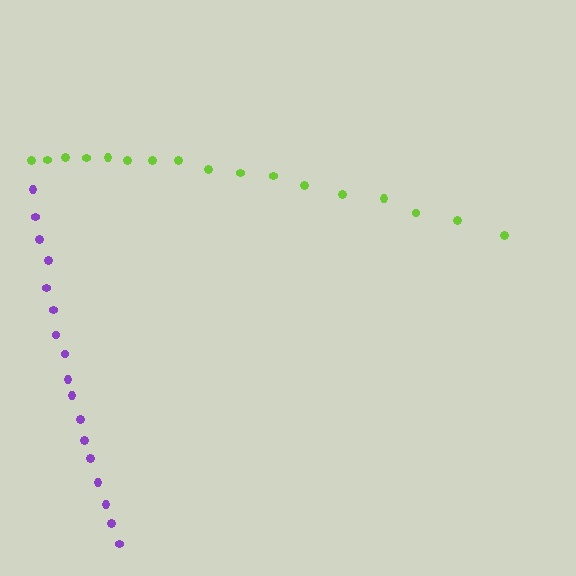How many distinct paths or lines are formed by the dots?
There are 2 distinct paths.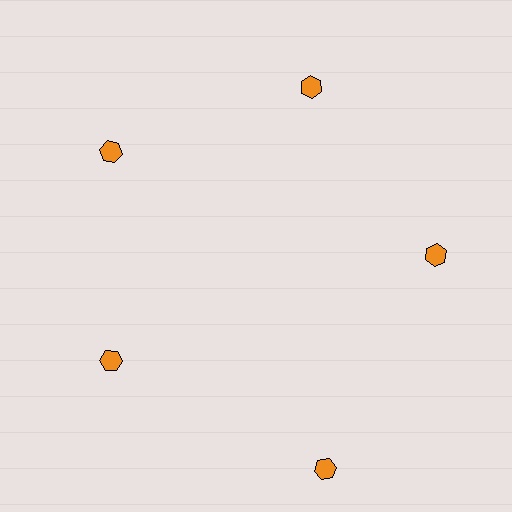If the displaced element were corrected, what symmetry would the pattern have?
It would have 5-fold rotational symmetry — the pattern would map onto itself every 72 degrees.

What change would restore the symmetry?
The symmetry would be restored by moving it inward, back onto the ring so that all 5 hexagons sit at equal angles and equal distance from the center.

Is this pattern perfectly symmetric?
No. The 5 orange hexagons are arranged in a ring, but one element near the 5 o'clock position is pushed outward from the center, breaking the 5-fold rotational symmetry.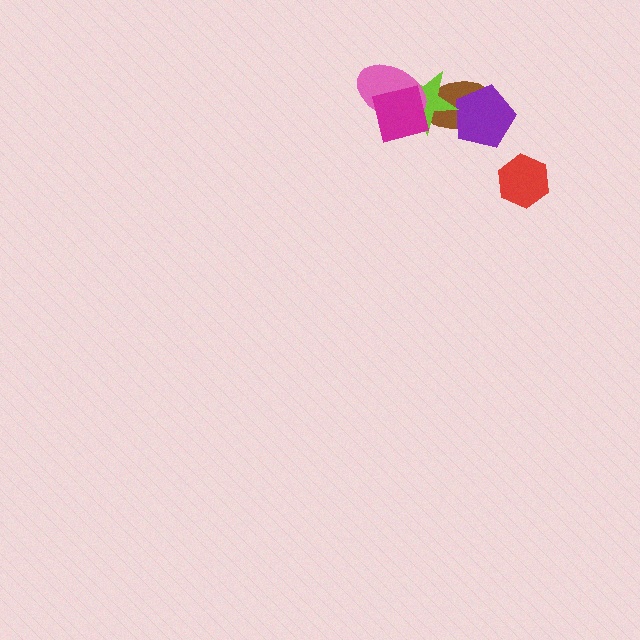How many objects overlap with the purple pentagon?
1 object overlaps with the purple pentagon.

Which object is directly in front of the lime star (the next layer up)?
The pink ellipse is directly in front of the lime star.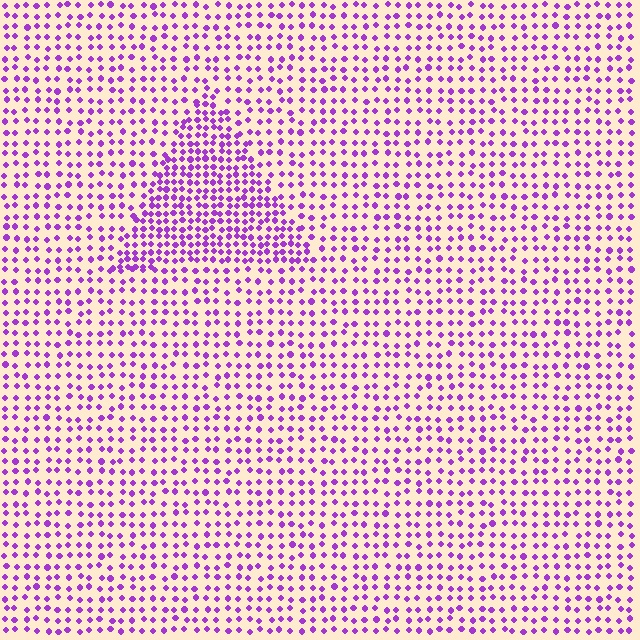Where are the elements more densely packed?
The elements are more densely packed inside the triangle boundary.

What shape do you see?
I see a triangle.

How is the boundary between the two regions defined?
The boundary is defined by a change in element density (approximately 1.9x ratio). All elements are the same color, size, and shape.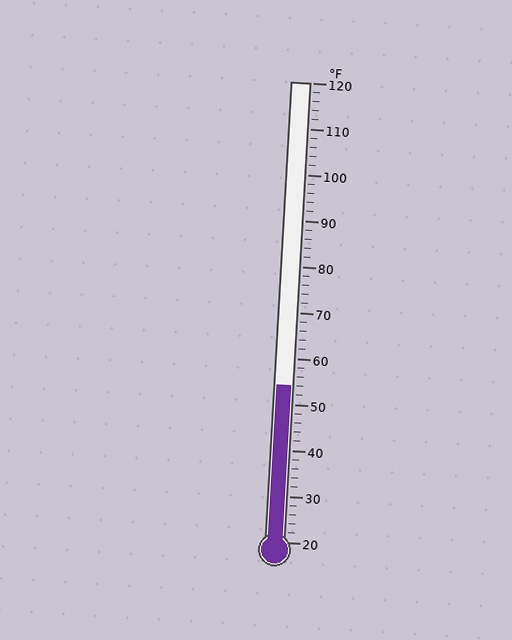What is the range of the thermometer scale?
The thermometer scale ranges from 20°F to 120°F.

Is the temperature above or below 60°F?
The temperature is below 60°F.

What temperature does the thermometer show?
The thermometer shows approximately 54°F.